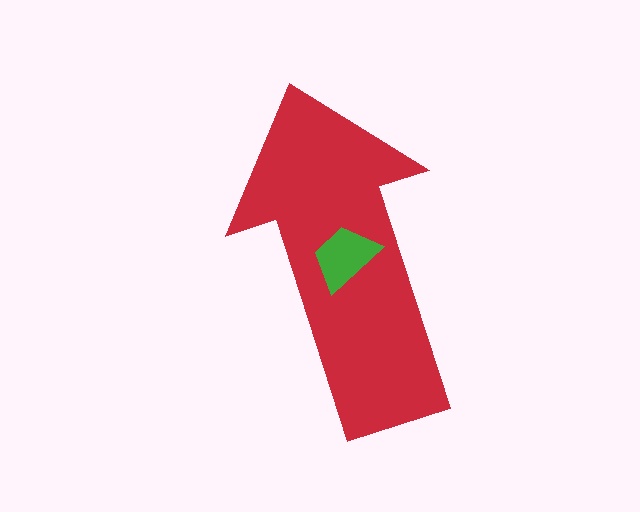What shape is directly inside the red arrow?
The green trapezoid.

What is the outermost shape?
The red arrow.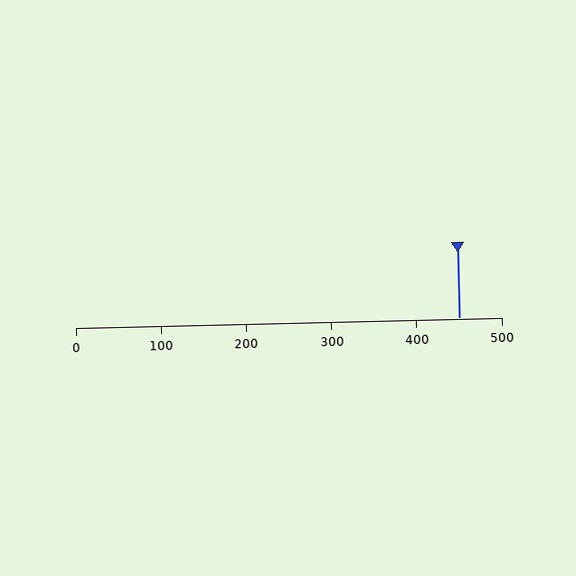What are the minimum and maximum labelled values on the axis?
The axis runs from 0 to 500.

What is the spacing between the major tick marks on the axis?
The major ticks are spaced 100 apart.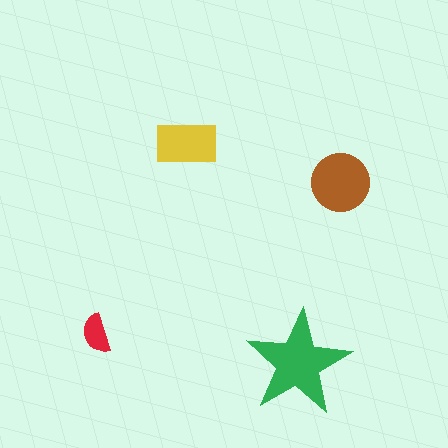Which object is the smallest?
The red semicircle.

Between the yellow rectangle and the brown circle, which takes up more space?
The brown circle.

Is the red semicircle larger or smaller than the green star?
Smaller.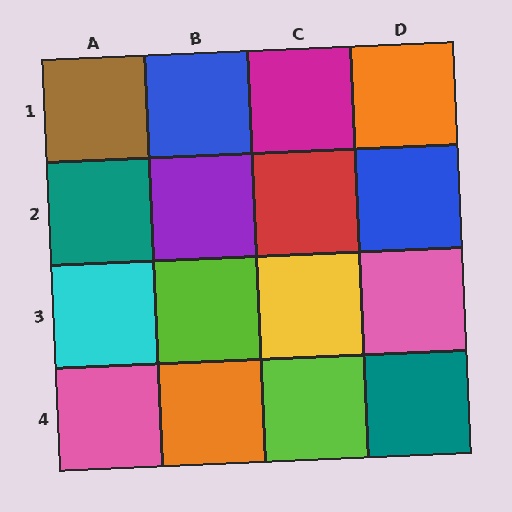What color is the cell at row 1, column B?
Blue.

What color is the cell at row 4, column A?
Pink.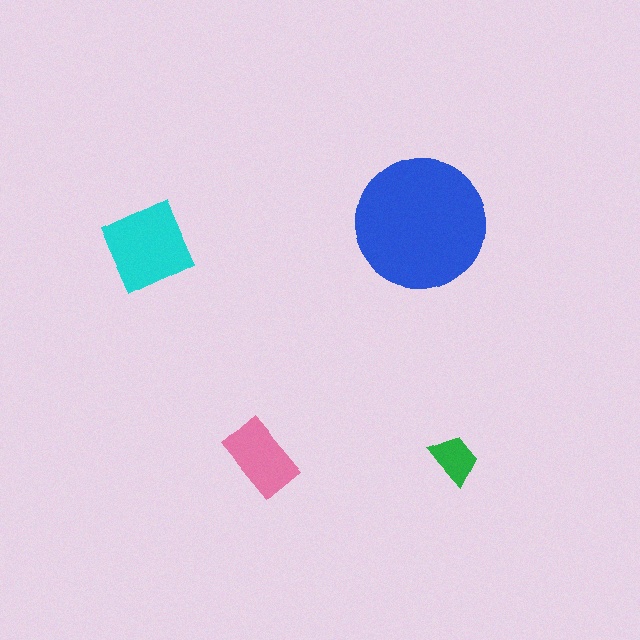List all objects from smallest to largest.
The green trapezoid, the pink rectangle, the cyan diamond, the blue circle.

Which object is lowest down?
The pink rectangle is bottommost.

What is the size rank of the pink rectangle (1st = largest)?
3rd.